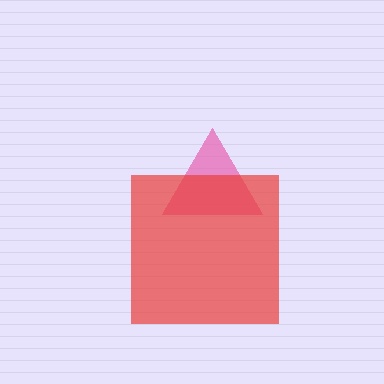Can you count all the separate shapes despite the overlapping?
Yes, there are 2 separate shapes.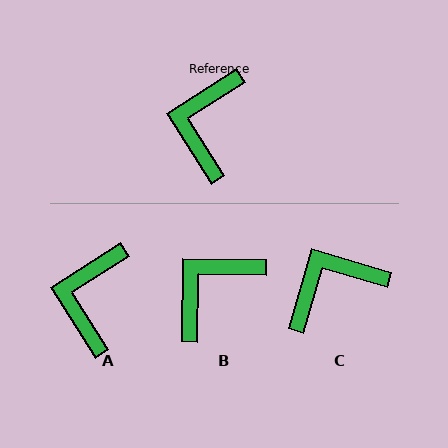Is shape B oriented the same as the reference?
No, it is off by about 33 degrees.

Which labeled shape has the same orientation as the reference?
A.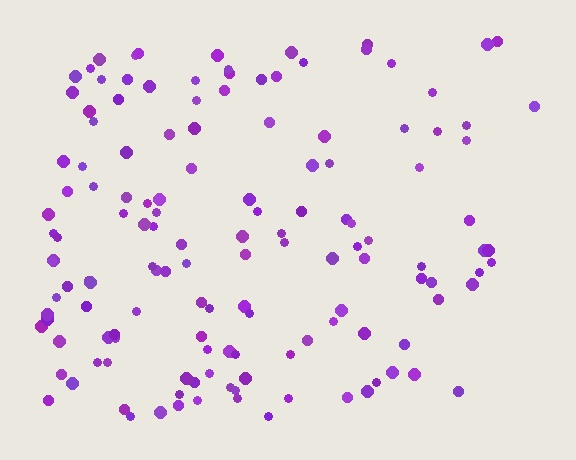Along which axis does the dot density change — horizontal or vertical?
Horizontal.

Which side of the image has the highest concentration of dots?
The left.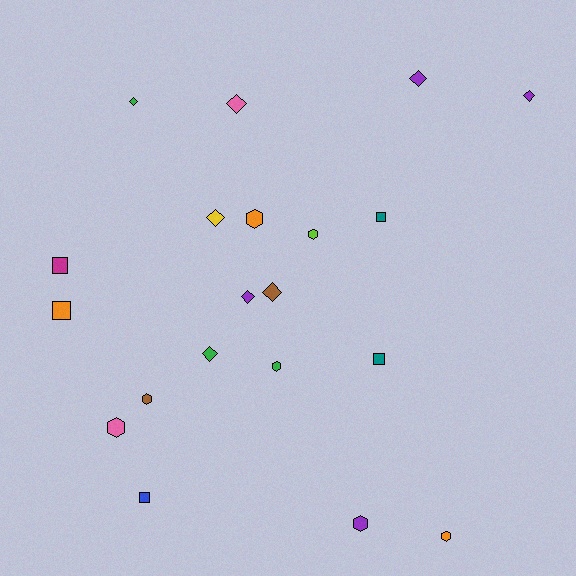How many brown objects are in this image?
There are 2 brown objects.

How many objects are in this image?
There are 20 objects.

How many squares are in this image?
There are 5 squares.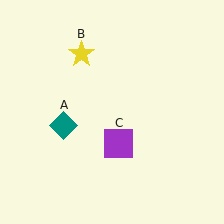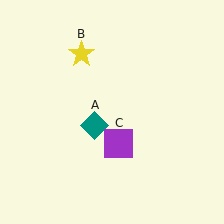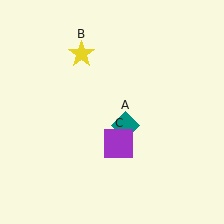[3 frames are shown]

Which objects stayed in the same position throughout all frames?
Yellow star (object B) and purple square (object C) remained stationary.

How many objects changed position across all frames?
1 object changed position: teal diamond (object A).